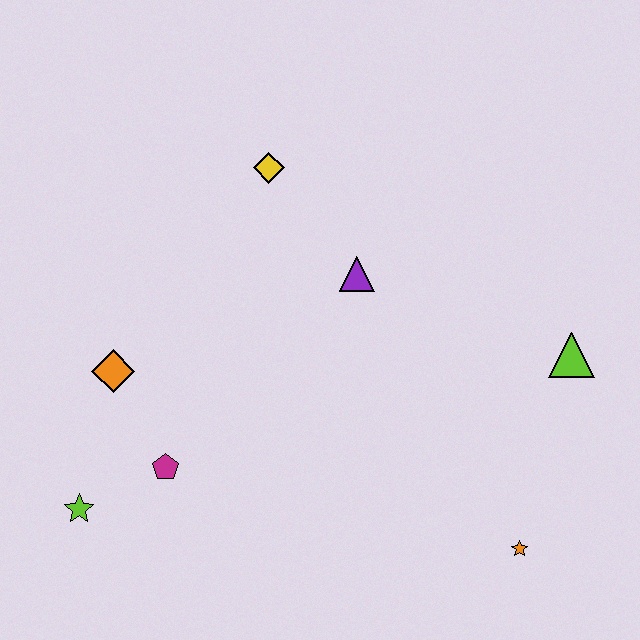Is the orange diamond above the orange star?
Yes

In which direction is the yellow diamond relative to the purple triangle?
The yellow diamond is above the purple triangle.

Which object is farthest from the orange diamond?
The lime triangle is farthest from the orange diamond.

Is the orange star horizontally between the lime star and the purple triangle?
No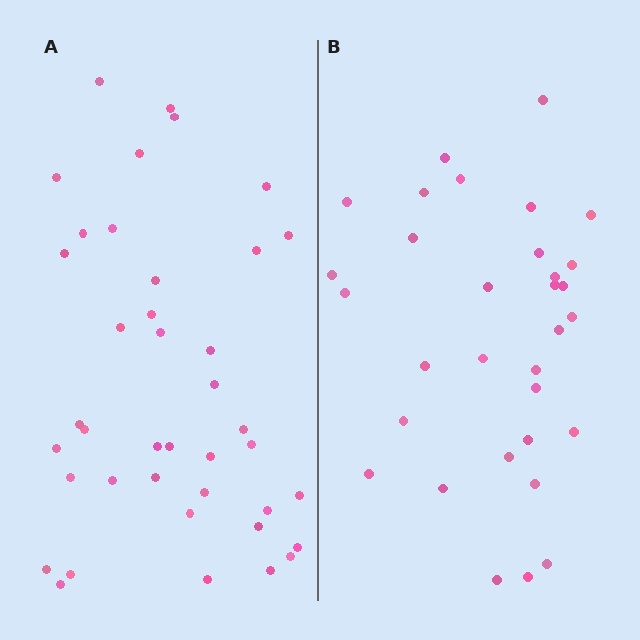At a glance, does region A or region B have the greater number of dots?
Region A (the left region) has more dots.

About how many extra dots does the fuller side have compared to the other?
Region A has roughly 8 or so more dots than region B.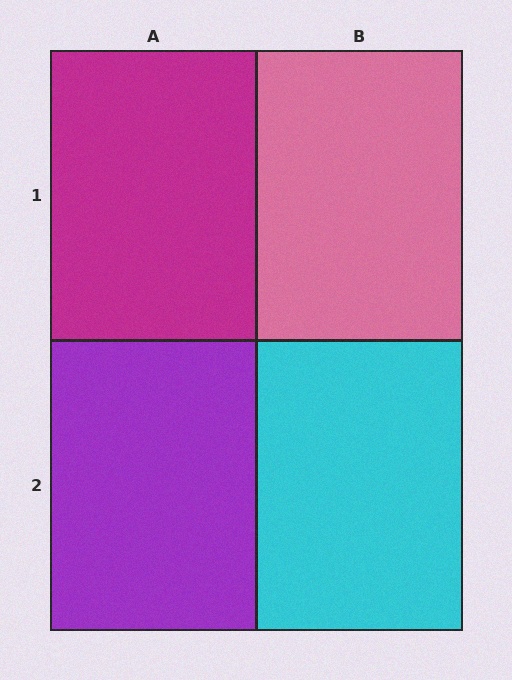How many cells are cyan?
1 cell is cyan.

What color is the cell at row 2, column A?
Purple.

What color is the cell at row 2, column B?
Cyan.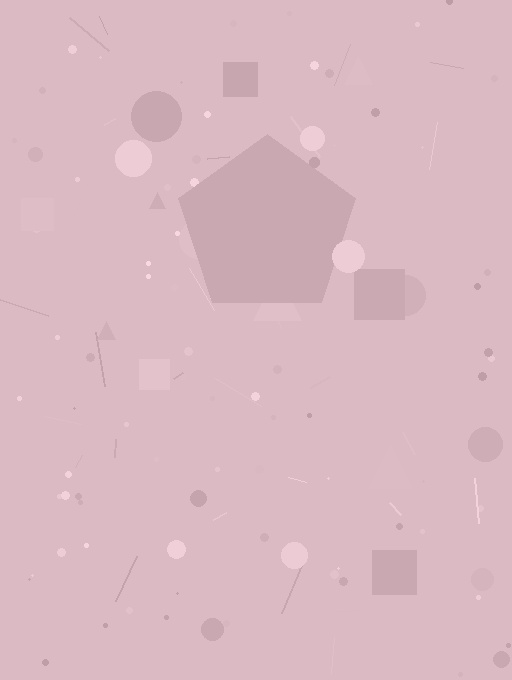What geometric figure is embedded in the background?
A pentagon is embedded in the background.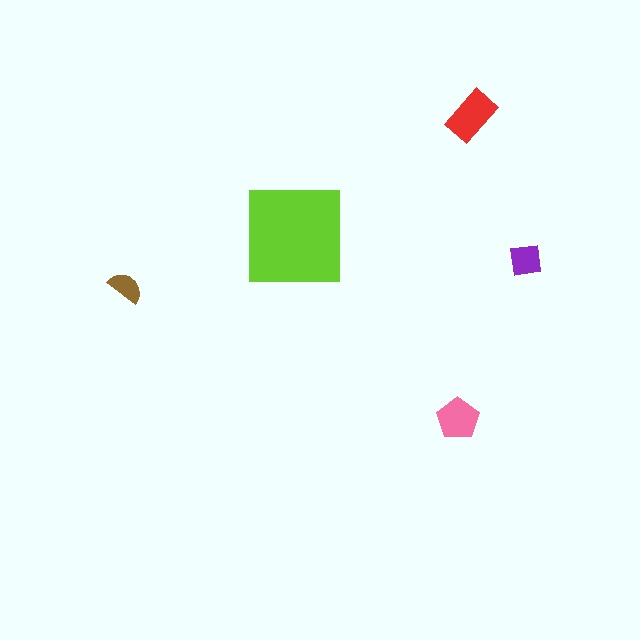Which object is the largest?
The lime square.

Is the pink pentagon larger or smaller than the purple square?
Larger.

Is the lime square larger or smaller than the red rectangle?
Larger.